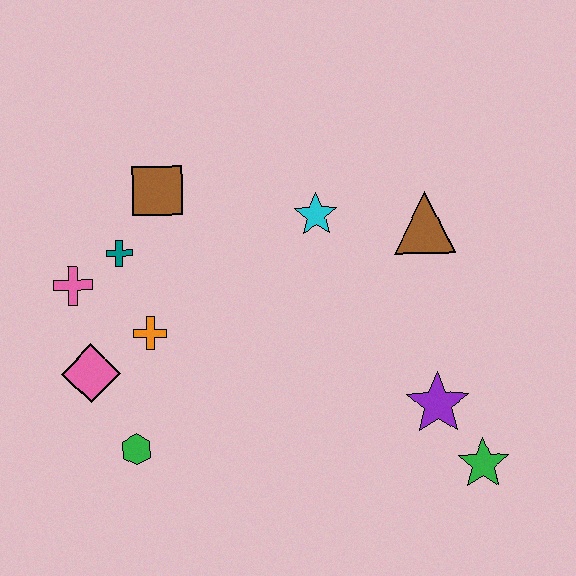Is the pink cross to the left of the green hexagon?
Yes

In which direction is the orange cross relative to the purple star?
The orange cross is to the left of the purple star.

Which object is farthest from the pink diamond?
The green star is farthest from the pink diamond.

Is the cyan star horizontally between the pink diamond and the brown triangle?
Yes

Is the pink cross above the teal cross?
No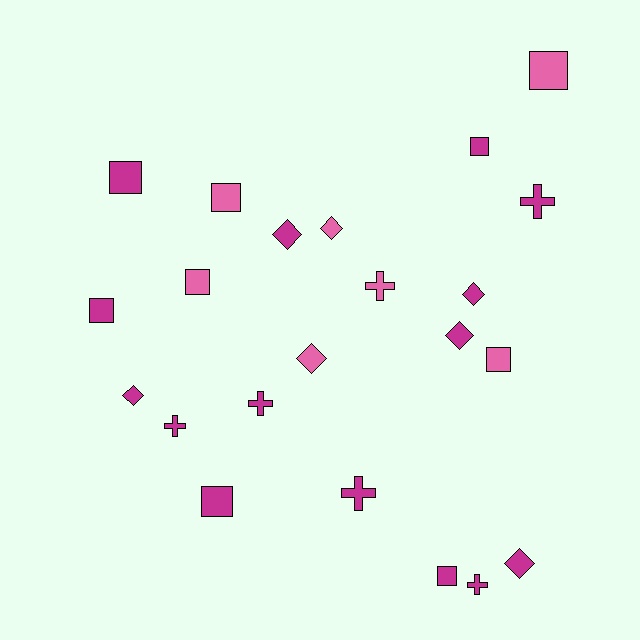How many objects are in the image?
There are 22 objects.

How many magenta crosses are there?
There are 5 magenta crosses.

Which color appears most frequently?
Magenta, with 15 objects.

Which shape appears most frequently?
Square, with 9 objects.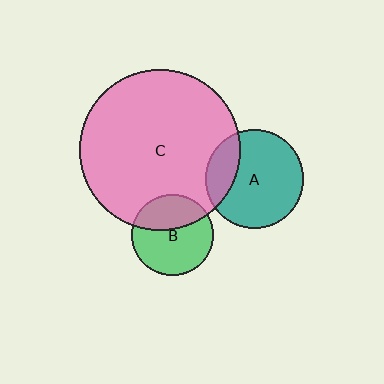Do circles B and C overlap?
Yes.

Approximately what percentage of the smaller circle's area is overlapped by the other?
Approximately 35%.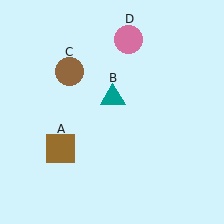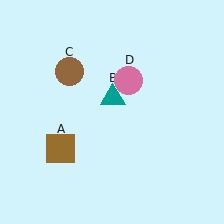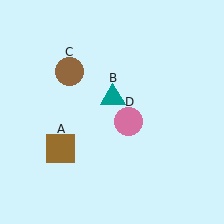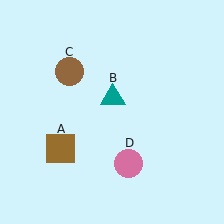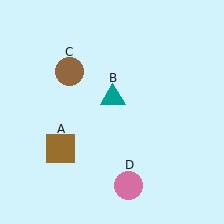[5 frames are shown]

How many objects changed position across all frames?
1 object changed position: pink circle (object D).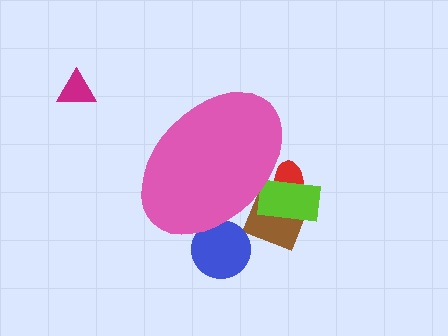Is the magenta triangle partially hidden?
No, the magenta triangle is fully visible.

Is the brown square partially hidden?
Yes, the brown square is partially hidden behind the pink ellipse.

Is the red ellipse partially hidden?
Yes, the red ellipse is partially hidden behind the pink ellipse.